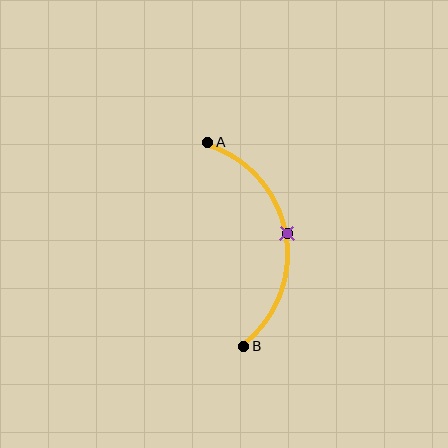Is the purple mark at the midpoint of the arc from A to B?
Yes. The purple mark lies on the arc at equal arc-length from both A and B — it is the arc midpoint.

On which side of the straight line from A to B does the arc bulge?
The arc bulges to the right of the straight line connecting A and B.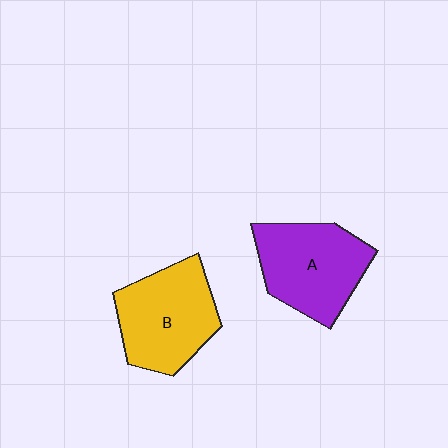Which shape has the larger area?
Shape A (purple).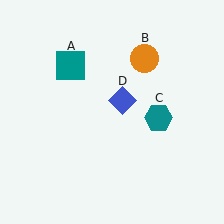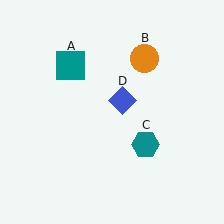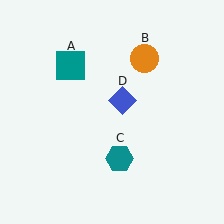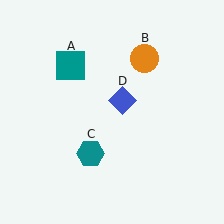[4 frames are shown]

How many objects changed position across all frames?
1 object changed position: teal hexagon (object C).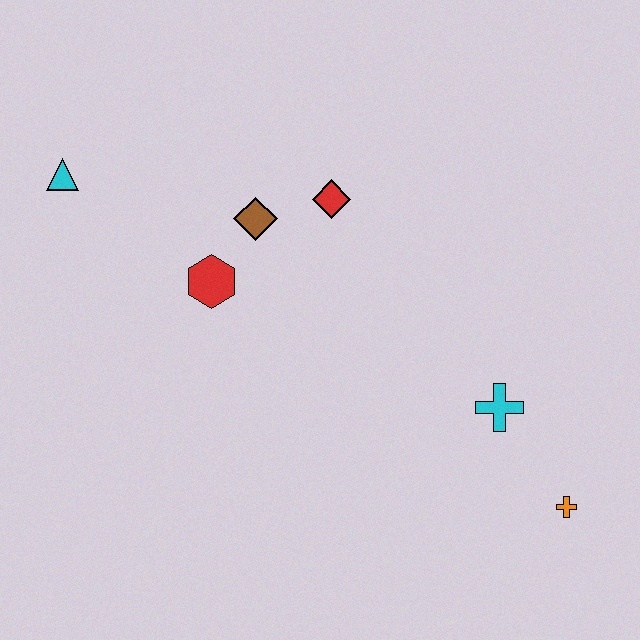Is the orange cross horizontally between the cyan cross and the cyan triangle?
No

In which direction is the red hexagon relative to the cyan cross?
The red hexagon is to the left of the cyan cross.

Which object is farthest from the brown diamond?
The orange cross is farthest from the brown diamond.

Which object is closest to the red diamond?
The brown diamond is closest to the red diamond.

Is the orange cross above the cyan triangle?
No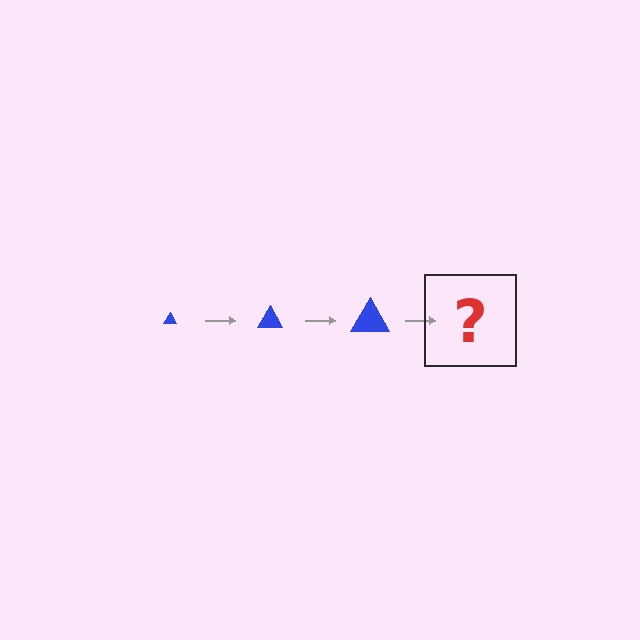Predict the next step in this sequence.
The next step is a blue triangle, larger than the previous one.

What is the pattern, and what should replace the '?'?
The pattern is that the triangle gets progressively larger each step. The '?' should be a blue triangle, larger than the previous one.